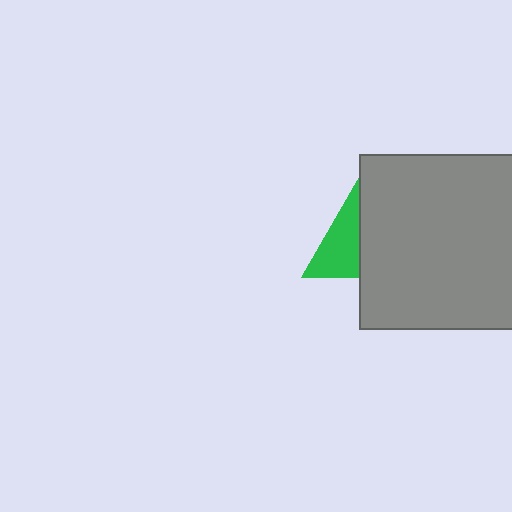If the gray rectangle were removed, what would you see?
You would see the complete green triangle.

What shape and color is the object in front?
The object in front is a gray rectangle.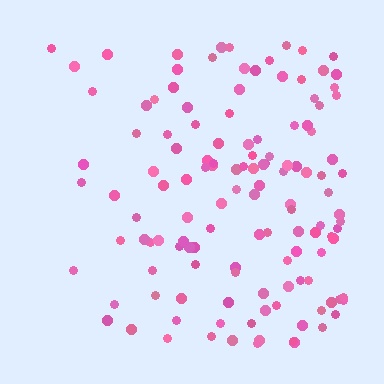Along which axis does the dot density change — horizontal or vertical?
Horizontal.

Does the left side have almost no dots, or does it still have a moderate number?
Still a moderate number, just noticeably fewer than the right.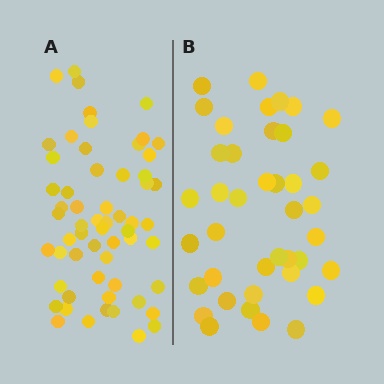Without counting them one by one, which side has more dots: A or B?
Region A (the left region) has more dots.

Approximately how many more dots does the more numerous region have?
Region A has approximately 20 more dots than region B.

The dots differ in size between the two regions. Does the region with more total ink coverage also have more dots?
No. Region B has more total ink coverage because its dots are larger, but region A actually contains more individual dots. Total area can be misleading — the number of items is what matters here.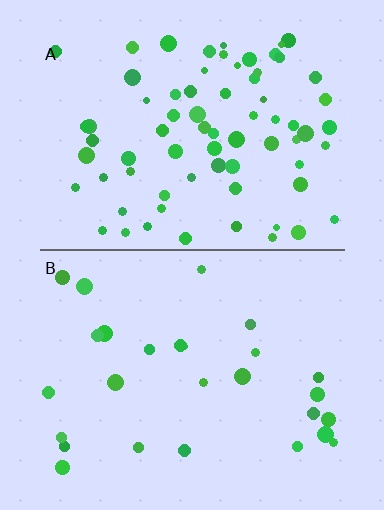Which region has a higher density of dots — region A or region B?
A (the top).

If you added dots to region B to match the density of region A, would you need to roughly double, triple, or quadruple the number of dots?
Approximately triple.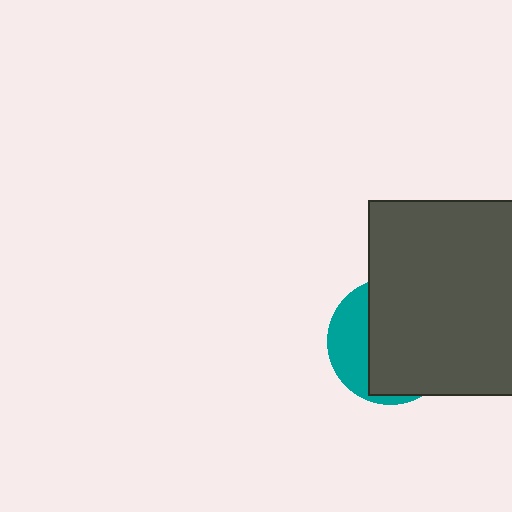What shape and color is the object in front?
The object in front is a dark gray square.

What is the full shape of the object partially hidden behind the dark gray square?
The partially hidden object is a teal circle.